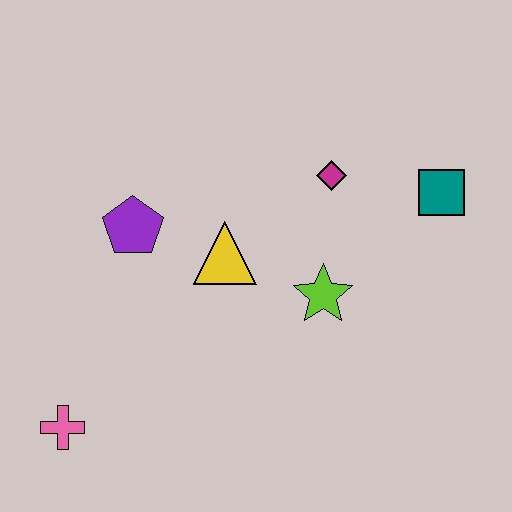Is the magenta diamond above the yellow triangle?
Yes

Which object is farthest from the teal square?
The pink cross is farthest from the teal square.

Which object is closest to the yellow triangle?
The purple pentagon is closest to the yellow triangle.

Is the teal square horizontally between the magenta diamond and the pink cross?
No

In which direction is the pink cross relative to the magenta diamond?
The pink cross is to the left of the magenta diamond.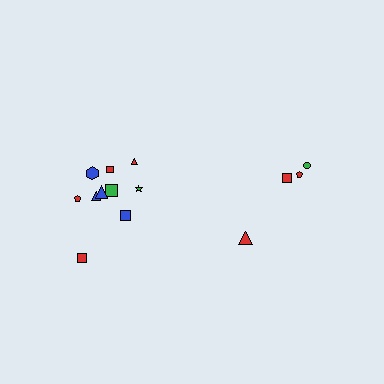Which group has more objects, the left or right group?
The left group.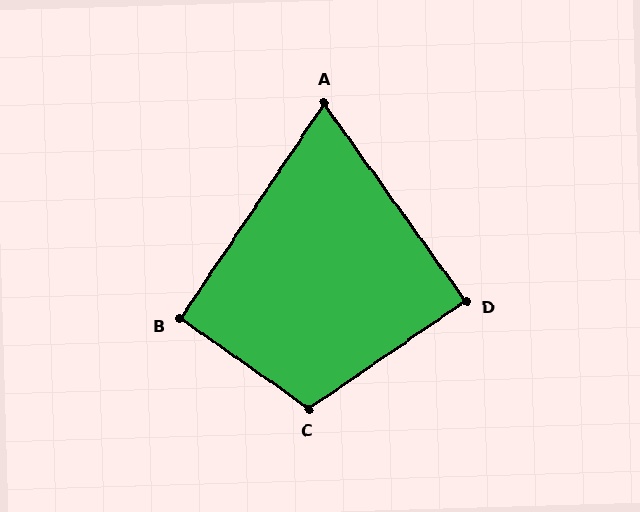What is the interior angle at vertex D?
Approximately 89 degrees (approximately right).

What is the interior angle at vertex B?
Approximately 91 degrees (approximately right).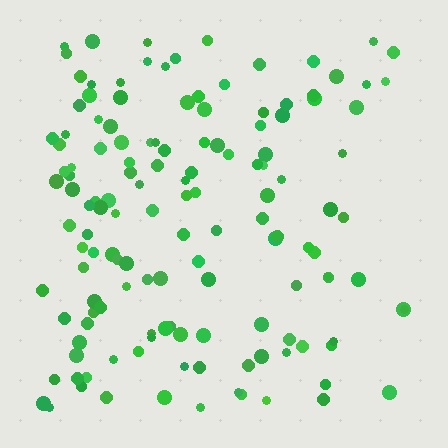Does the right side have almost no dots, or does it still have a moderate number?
Still a moderate number, just noticeably fewer than the left.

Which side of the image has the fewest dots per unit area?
The right.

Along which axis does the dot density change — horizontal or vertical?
Horizontal.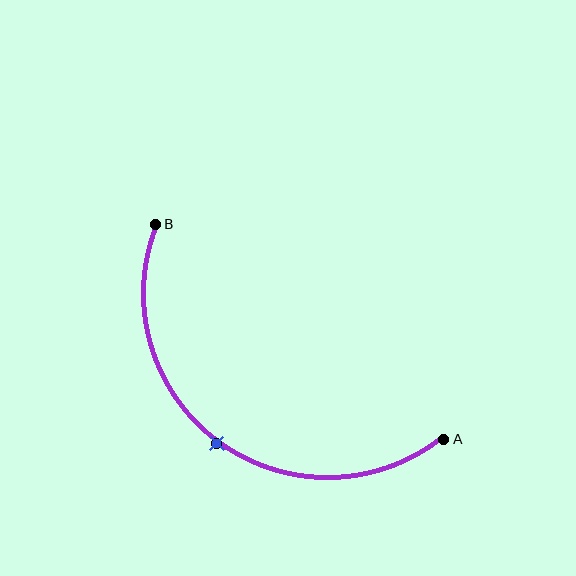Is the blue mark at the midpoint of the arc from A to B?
Yes. The blue mark lies on the arc at equal arc-length from both A and B — it is the arc midpoint.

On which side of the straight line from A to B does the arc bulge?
The arc bulges below and to the left of the straight line connecting A and B.